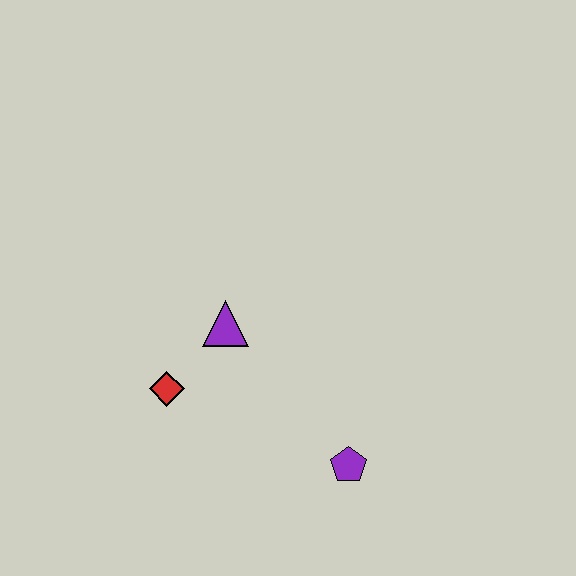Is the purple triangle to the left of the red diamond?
No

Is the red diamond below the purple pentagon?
No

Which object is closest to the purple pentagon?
The purple triangle is closest to the purple pentagon.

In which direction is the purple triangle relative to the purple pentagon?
The purple triangle is above the purple pentagon.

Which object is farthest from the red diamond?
The purple pentagon is farthest from the red diamond.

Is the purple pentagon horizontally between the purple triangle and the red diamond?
No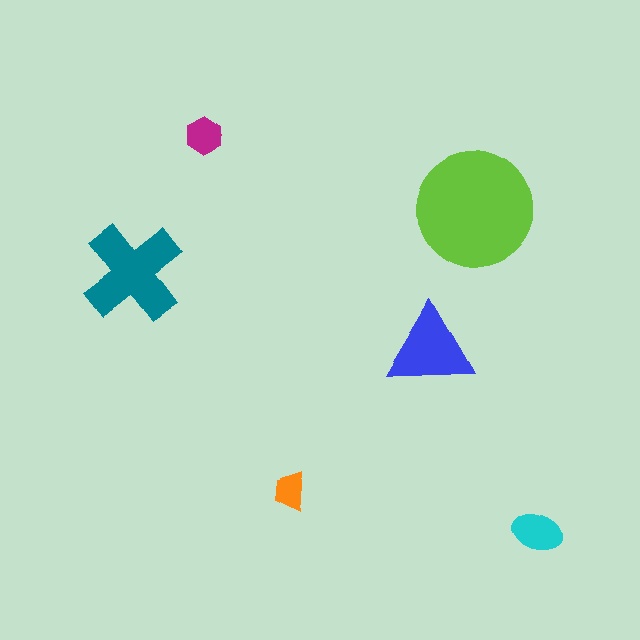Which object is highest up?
The magenta hexagon is topmost.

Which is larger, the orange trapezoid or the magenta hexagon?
The magenta hexagon.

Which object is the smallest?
The orange trapezoid.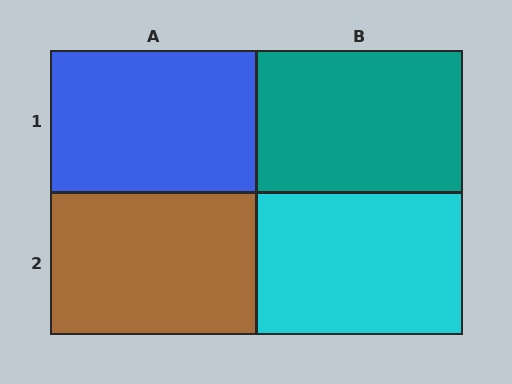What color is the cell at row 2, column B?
Cyan.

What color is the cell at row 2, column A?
Brown.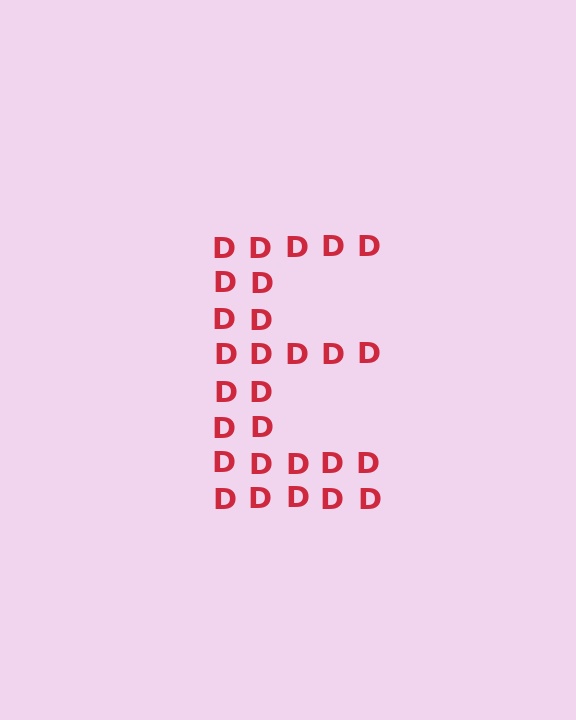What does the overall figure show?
The overall figure shows the letter E.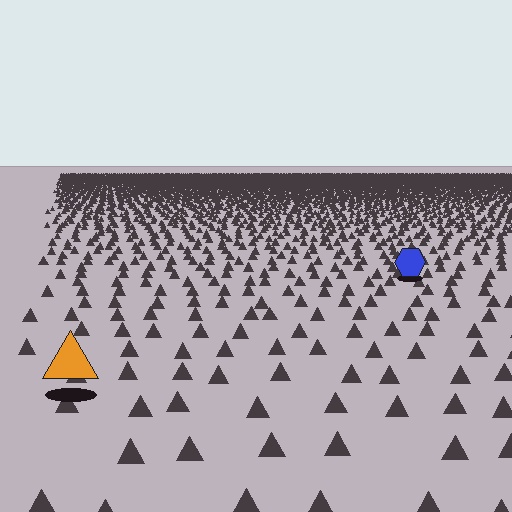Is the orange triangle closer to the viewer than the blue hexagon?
Yes. The orange triangle is closer — you can tell from the texture gradient: the ground texture is coarser near it.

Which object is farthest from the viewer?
The blue hexagon is farthest from the viewer. It appears smaller and the ground texture around it is denser.